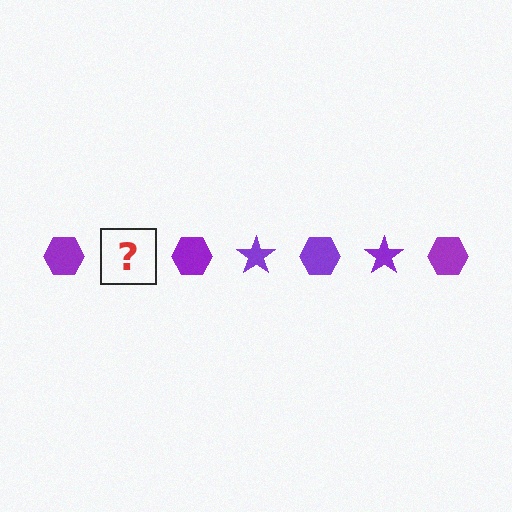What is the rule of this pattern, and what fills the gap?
The rule is that the pattern cycles through hexagon, star shapes in purple. The gap should be filled with a purple star.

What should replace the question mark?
The question mark should be replaced with a purple star.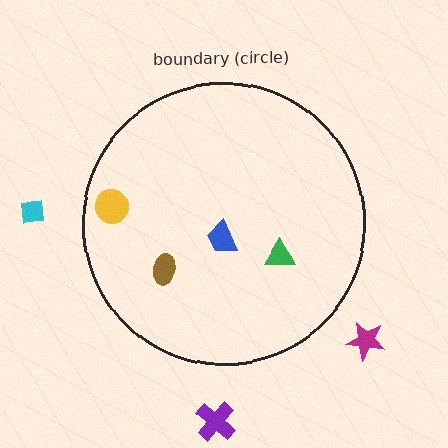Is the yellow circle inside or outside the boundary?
Inside.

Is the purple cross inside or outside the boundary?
Outside.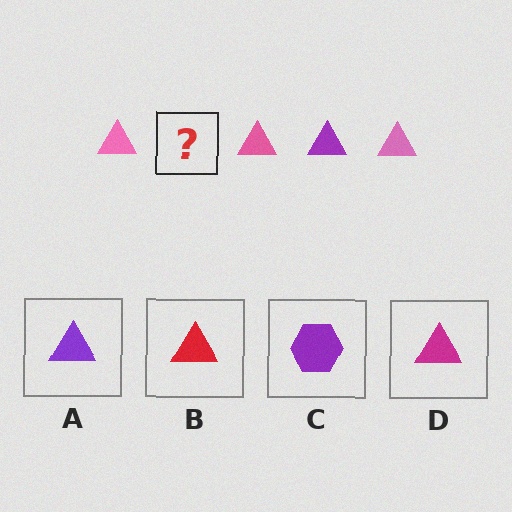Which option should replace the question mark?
Option A.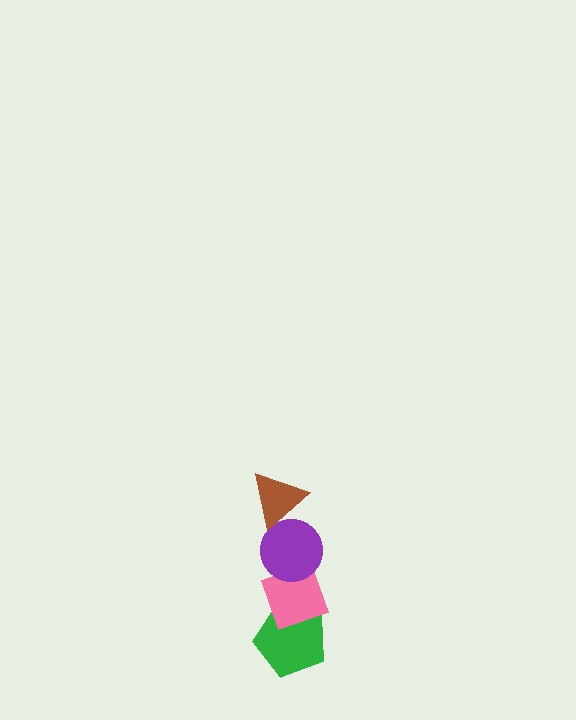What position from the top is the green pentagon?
The green pentagon is 4th from the top.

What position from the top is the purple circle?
The purple circle is 2nd from the top.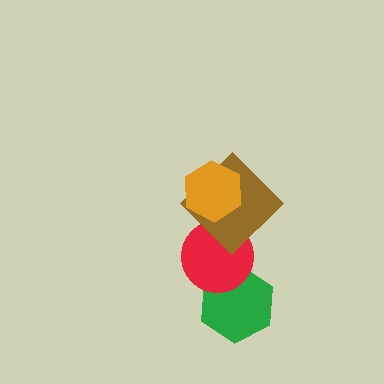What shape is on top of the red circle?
The brown diamond is on top of the red circle.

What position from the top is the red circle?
The red circle is 3rd from the top.